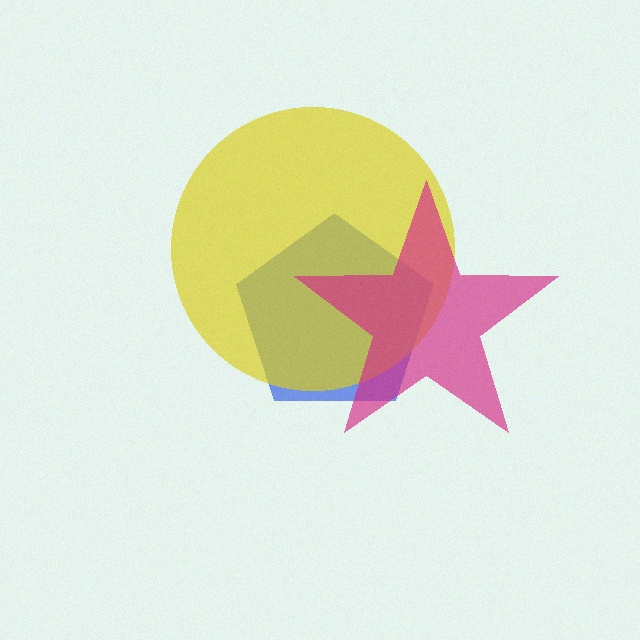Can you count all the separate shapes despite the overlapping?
Yes, there are 3 separate shapes.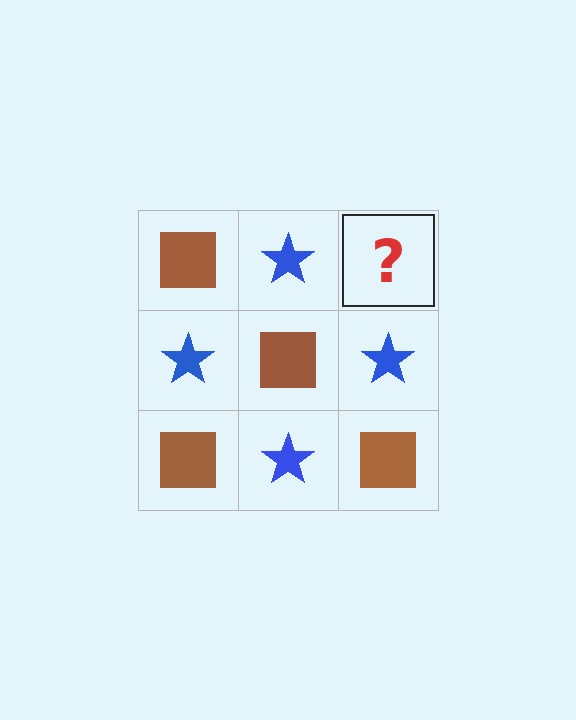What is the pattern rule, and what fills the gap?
The rule is that it alternates brown square and blue star in a checkerboard pattern. The gap should be filled with a brown square.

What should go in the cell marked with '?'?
The missing cell should contain a brown square.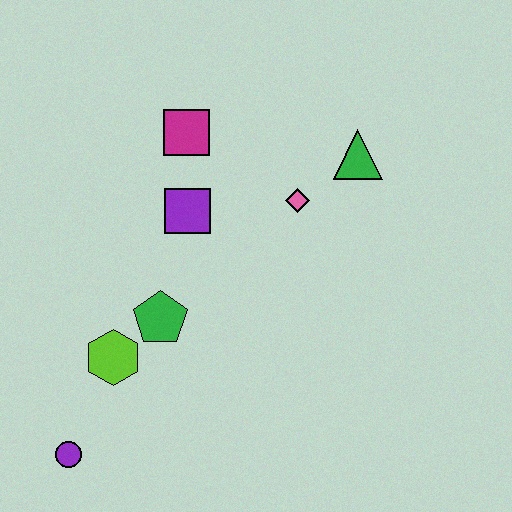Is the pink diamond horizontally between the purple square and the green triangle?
Yes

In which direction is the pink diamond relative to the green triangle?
The pink diamond is to the left of the green triangle.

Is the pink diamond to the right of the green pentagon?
Yes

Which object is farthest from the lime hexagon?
The green triangle is farthest from the lime hexagon.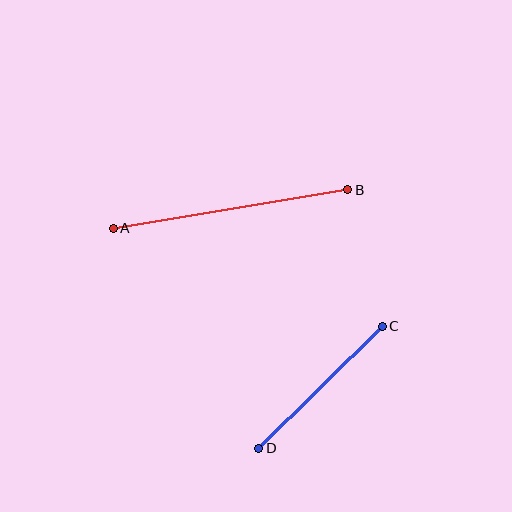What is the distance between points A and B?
The distance is approximately 238 pixels.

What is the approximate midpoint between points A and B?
The midpoint is at approximately (230, 209) pixels.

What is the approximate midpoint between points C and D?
The midpoint is at approximately (321, 387) pixels.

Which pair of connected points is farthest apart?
Points A and B are farthest apart.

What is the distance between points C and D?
The distance is approximately 174 pixels.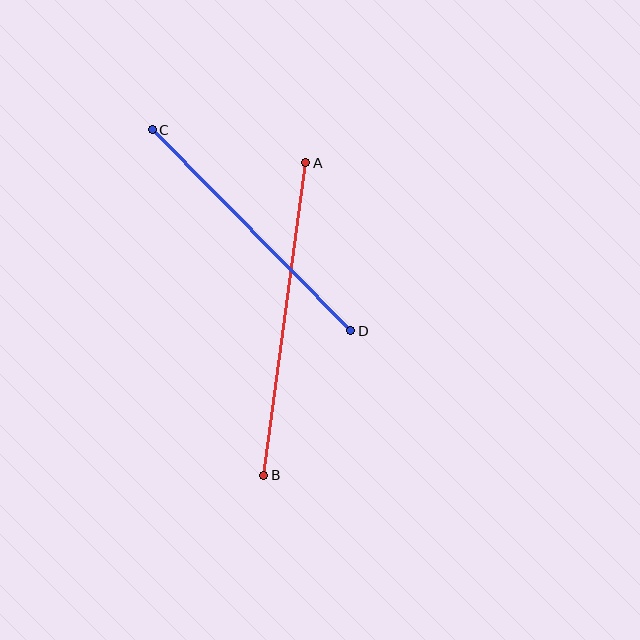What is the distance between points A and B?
The distance is approximately 315 pixels.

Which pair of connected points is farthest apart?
Points A and B are farthest apart.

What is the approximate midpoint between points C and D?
The midpoint is at approximately (251, 230) pixels.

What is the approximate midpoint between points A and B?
The midpoint is at approximately (285, 319) pixels.